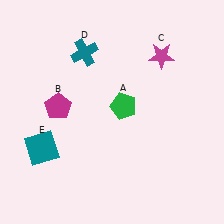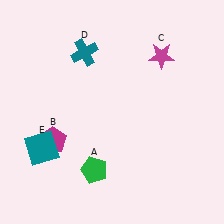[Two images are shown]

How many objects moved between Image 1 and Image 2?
2 objects moved between the two images.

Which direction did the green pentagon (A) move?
The green pentagon (A) moved down.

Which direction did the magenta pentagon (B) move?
The magenta pentagon (B) moved down.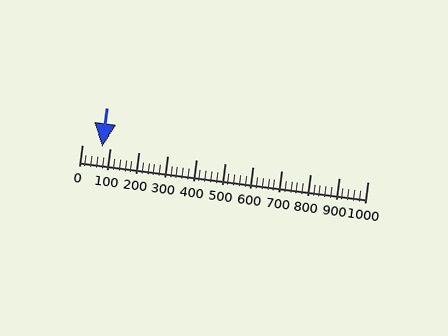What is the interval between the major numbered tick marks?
The major tick marks are spaced 100 units apart.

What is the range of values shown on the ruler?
The ruler shows values from 0 to 1000.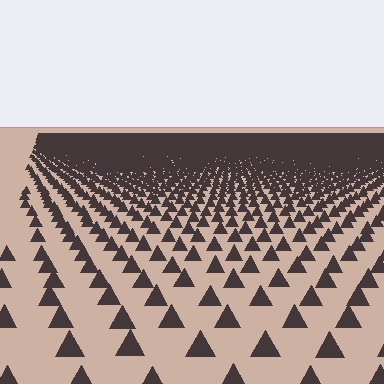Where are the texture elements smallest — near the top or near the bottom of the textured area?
Near the top.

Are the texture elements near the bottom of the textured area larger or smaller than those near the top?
Larger. Near the bottom, elements are closer to the viewer and appear at a bigger on-screen size.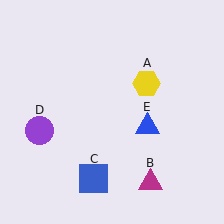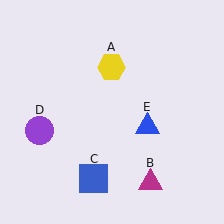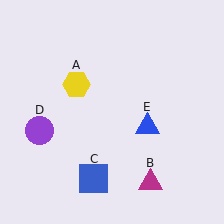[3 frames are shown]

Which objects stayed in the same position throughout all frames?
Magenta triangle (object B) and blue square (object C) and purple circle (object D) and blue triangle (object E) remained stationary.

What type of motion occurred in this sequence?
The yellow hexagon (object A) rotated counterclockwise around the center of the scene.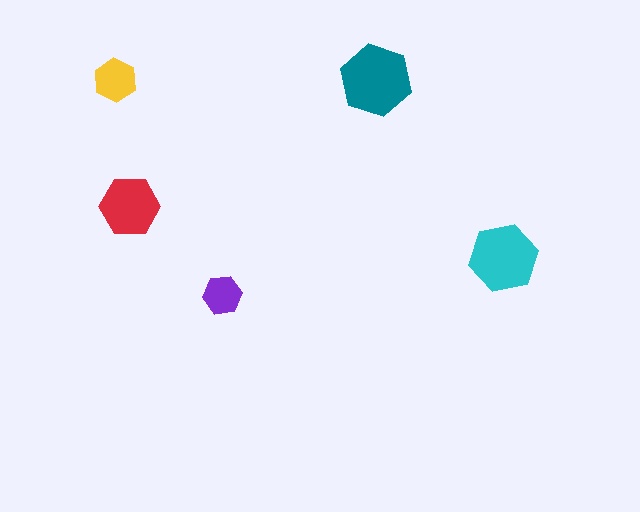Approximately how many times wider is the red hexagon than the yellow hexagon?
About 1.5 times wider.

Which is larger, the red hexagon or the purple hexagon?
The red one.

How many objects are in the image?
There are 5 objects in the image.